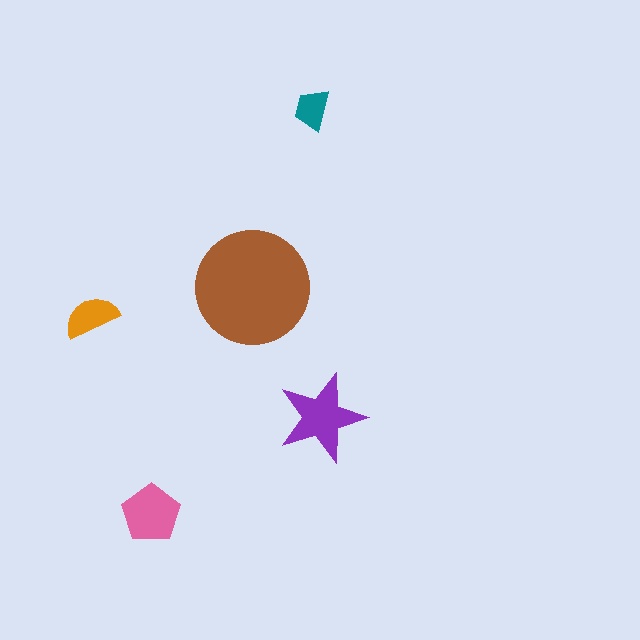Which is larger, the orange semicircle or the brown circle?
The brown circle.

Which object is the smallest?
The teal trapezoid.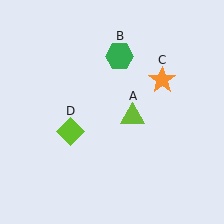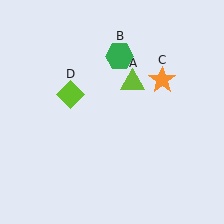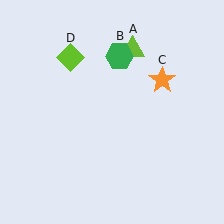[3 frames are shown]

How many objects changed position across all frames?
2 objects changed position: lime triangle (object A), lime diamond (object D).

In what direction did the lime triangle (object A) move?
The lime triangle (object A) moved up.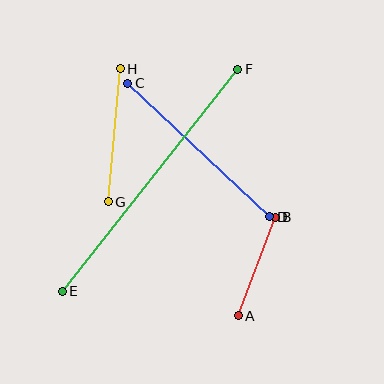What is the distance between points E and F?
The distance is approximately 283 pixels.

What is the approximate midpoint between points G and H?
The midpoint is at approximately (114, 135) pixels.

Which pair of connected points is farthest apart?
Points E and F are farthest apart.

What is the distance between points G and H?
The distance is approximately 133 pixels.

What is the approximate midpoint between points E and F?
The midpoint is at approximately (150, 180) pixels.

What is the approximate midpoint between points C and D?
The midpoint is at approximately (199, 150) pixels.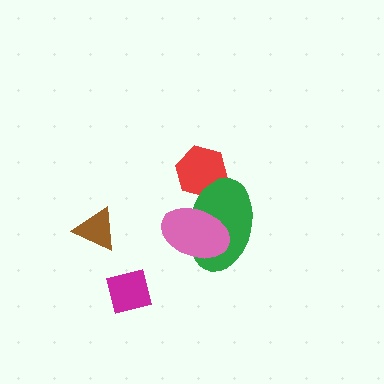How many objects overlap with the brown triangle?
0 objects overlap with the brown triangle.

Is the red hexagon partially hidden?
Yes, it is partially covered by another shape.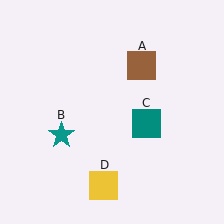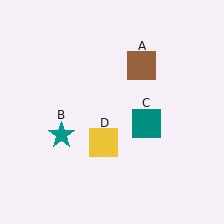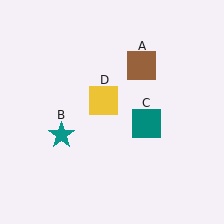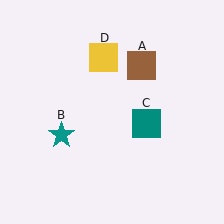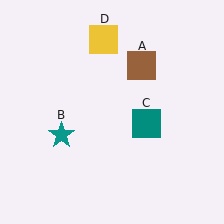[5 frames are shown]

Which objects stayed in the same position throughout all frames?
Brown square (object A) and teal star (object B) and teal square (object C) remained stationary.